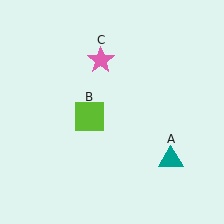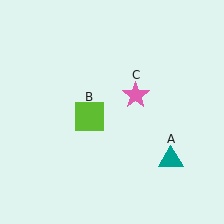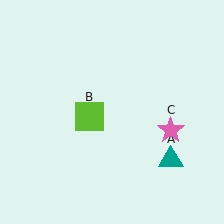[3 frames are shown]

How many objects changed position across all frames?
1 object changed position: pink star (object C).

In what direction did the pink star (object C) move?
The pink star (object C) moved down and to the right.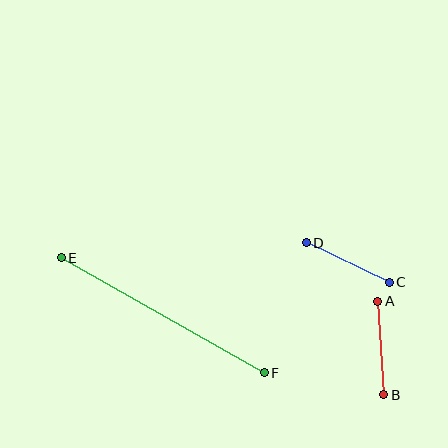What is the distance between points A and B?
The distance is approximately 94 pixels.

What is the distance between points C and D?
The distance is approximately 92 pixels.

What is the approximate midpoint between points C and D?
The midpoint is at approximately (348, 262) pixels.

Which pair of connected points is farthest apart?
Points E and F are farthest apart.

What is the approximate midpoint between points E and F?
The midpoint is at approximately (163, 315) pixels.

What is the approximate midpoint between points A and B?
The midpoint is at approximately (381, 348) pixels.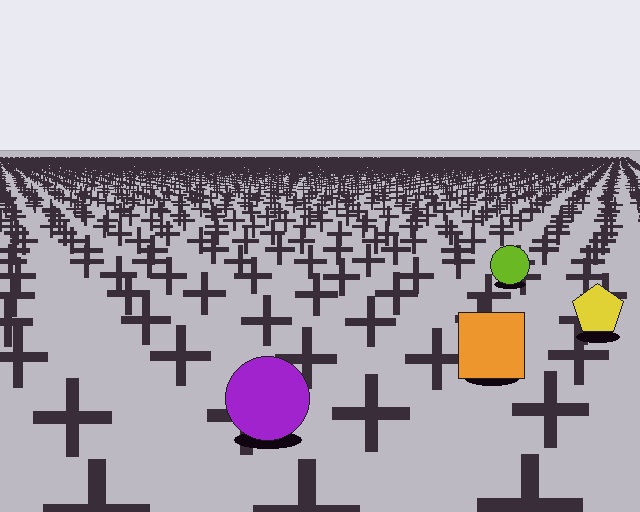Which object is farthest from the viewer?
The lime circle is farthest from the viewer. It appears smaller and the ground texture around it is denser.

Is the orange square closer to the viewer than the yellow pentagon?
Yes. The orange square is closer — you can tell from the texture gradient: the ground texture is coarser near it.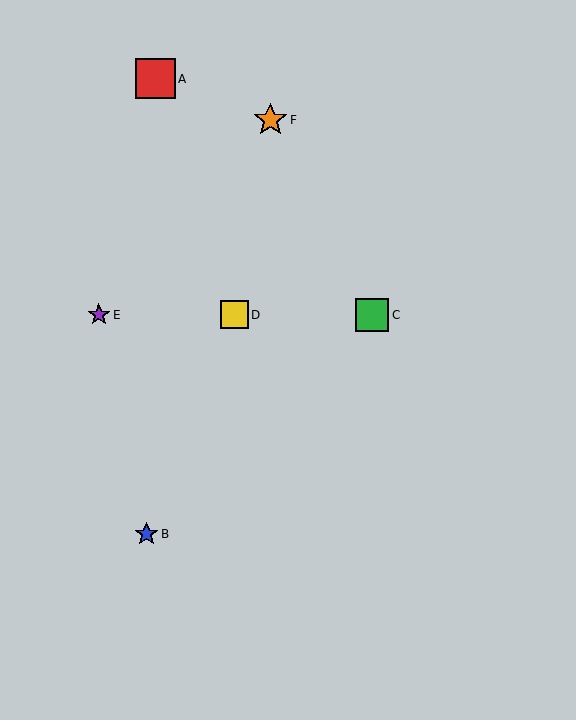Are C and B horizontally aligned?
No, C is at y≈315 and B is at y≈534.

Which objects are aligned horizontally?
Objects C, D, E are aligned horizontally.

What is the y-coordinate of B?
Object B is at y≈534.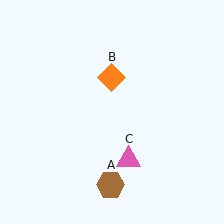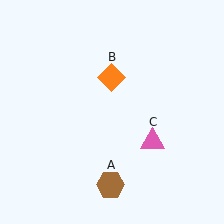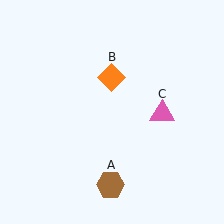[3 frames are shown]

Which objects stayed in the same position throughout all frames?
Brown hexagon (object A) and orange diamond (object B) remained stationary.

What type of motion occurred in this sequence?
The pink triangle (object C) rotated counterclockwise around the center of the scene.